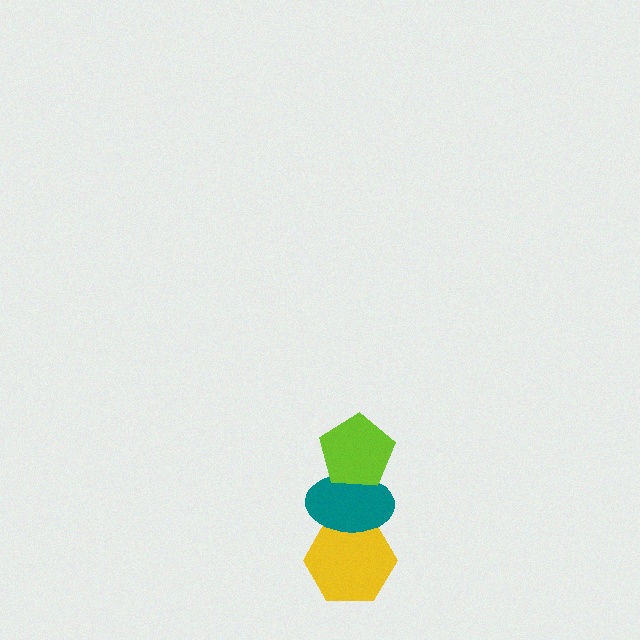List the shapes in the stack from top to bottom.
From top to bottom: the lime pentagon, the teal ellipse, the yellow hexagon.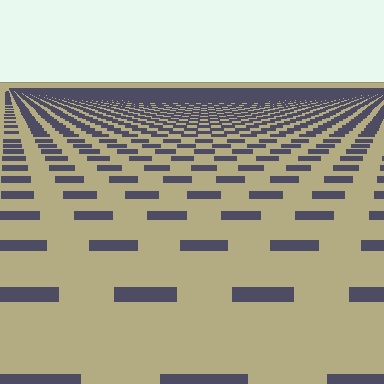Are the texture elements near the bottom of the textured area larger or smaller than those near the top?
Larger. Near the bottom, elements are closer to the viewer and appear at a bigger on-screen size.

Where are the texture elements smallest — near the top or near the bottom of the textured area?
Near the top.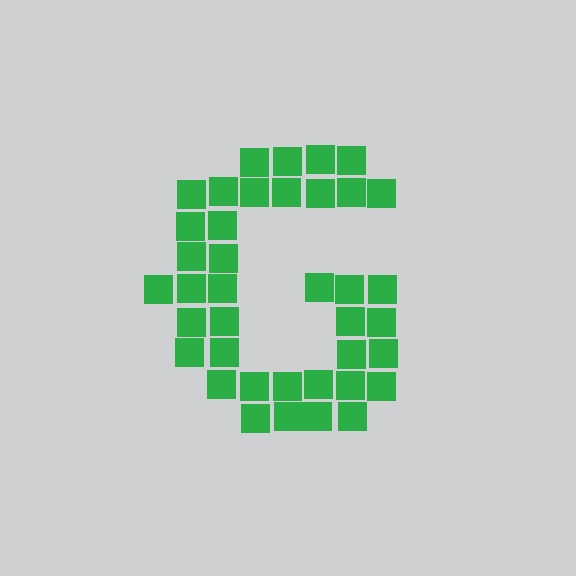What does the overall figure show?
The overall figure shows the letter G.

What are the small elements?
The small elements are squares.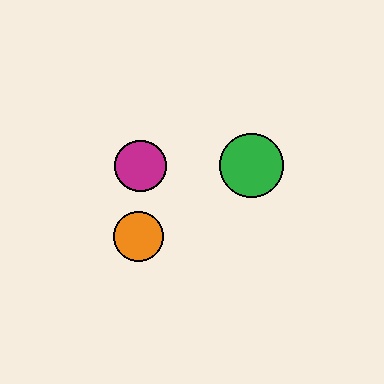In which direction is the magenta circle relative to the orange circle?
The magenta circle is above the orange circle.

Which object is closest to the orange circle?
The magenta circle is closest to the orange circle.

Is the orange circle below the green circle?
Yes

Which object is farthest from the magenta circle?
The green circle is farthest from the magenta circle.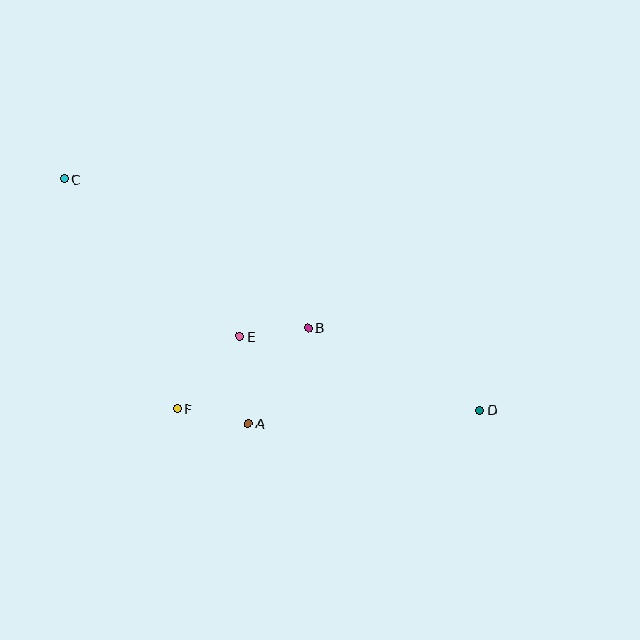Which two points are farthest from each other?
Points C and D are farthest from each other.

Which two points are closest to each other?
Points B and E are closest to each other.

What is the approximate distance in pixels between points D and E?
The distance between D and E is approximately 251 pixels.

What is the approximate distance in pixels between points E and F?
The distance between E and F is approximately 96 pixels.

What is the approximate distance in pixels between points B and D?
The distance between B and D is approximately 191 pixels.